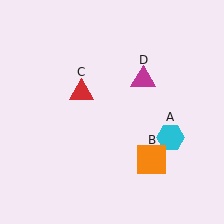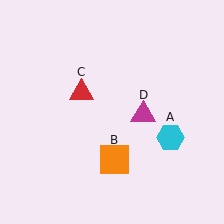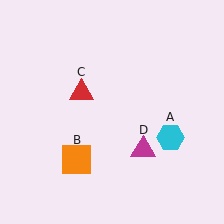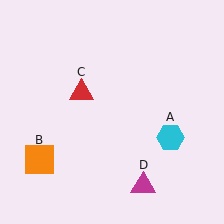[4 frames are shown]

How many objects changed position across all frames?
2 objects changed position: orange square (object B), magenta triangle (object D).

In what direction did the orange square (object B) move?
The orange square (object B) moved left.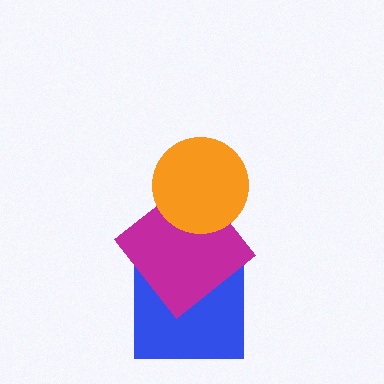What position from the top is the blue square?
The blue square is 3rd from the top.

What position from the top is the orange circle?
The orange circle is 1st from the top.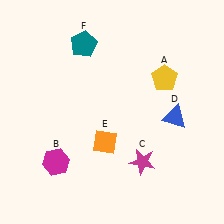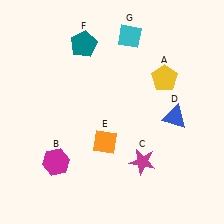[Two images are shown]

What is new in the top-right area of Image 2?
A cyan diamond (G) was added in the top-right area of Image 2.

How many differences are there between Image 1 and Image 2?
There is 1 difference between the two images.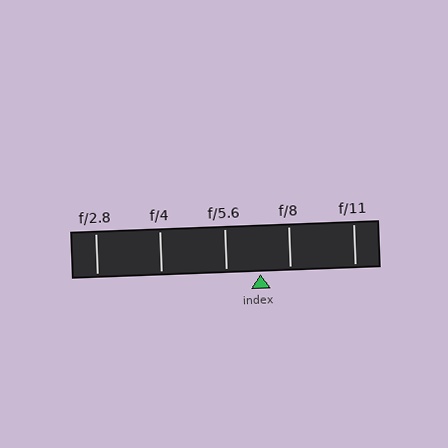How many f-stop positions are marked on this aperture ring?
There are 5 f-stop positions marked.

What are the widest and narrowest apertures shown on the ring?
The widest aperture shown is f/2.8 and the narrowest is f/11.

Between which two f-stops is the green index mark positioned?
The index mark is between f/5.6 and f/8.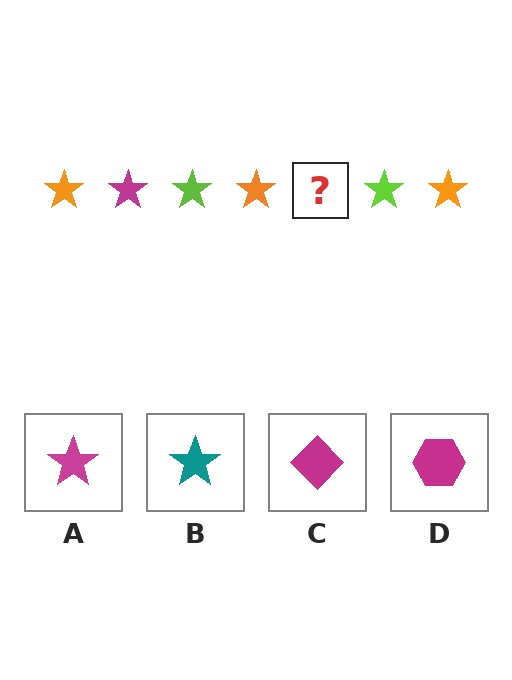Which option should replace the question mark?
Option A.